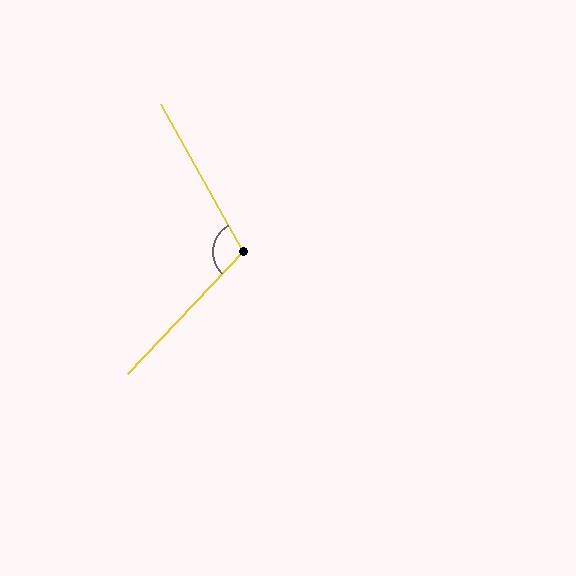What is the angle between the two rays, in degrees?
Approximately 108 degrees.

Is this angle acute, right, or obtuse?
It is obtuse.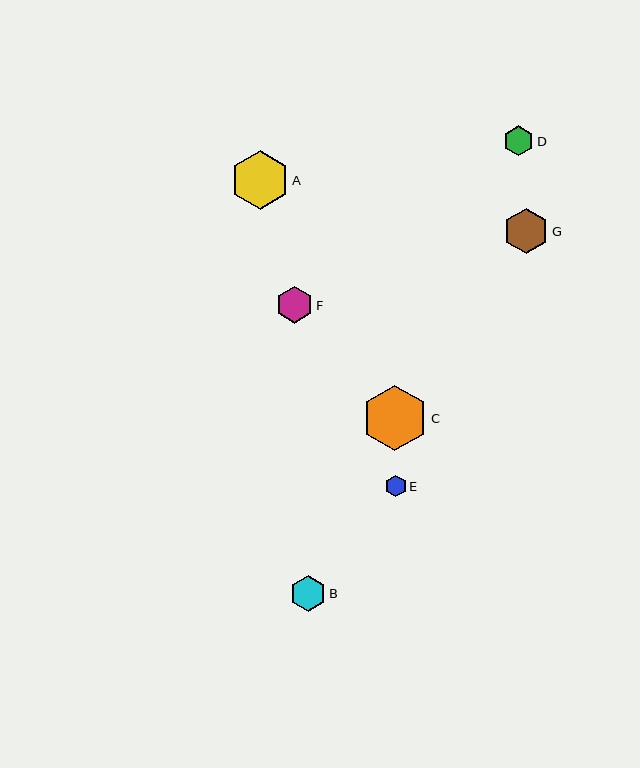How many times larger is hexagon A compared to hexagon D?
Hexagon A is approximately 2.0 times the size of hexagon D.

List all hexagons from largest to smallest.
From largest to smallest: C, A, G, F, B, D, E.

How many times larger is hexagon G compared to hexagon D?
Hexagon G is approximately 1.5 times the size of hexagon D.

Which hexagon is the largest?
Hexagon C is the largest with a size of approximately 65 pixels.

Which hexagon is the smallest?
Hexagon E is the smallest with a size of approximately 21 pixels.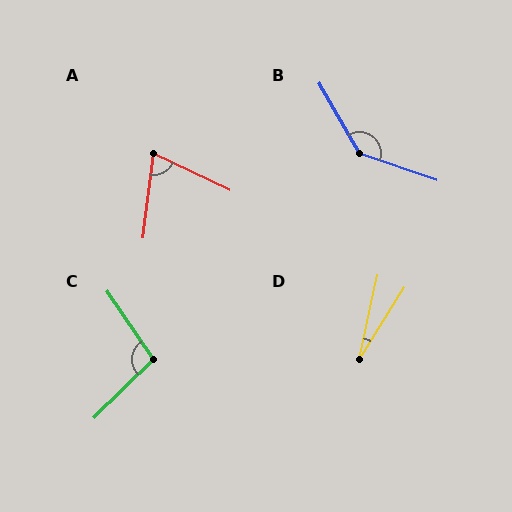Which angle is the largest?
B, at approximately 139 degrees.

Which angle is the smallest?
D, at approximately 20 degrees.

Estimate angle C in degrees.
Approximately 101 degrees.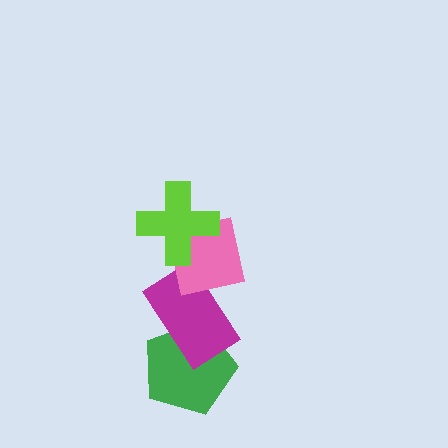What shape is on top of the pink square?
The lime cross is on top of the pink square.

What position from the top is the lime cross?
The lime cross is 1st from the top.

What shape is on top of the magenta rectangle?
The pink square is on top of the magenta rectangle.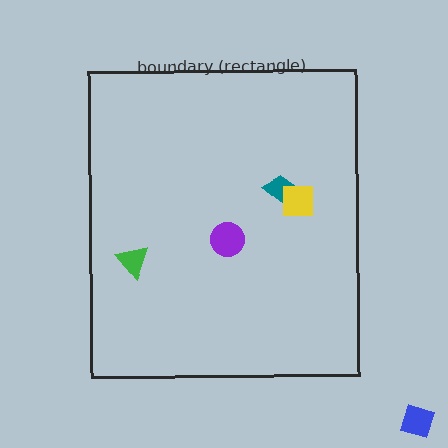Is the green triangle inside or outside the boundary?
Inside.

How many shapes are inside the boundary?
4 inside, 1 outside.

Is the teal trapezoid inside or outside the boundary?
Inside.